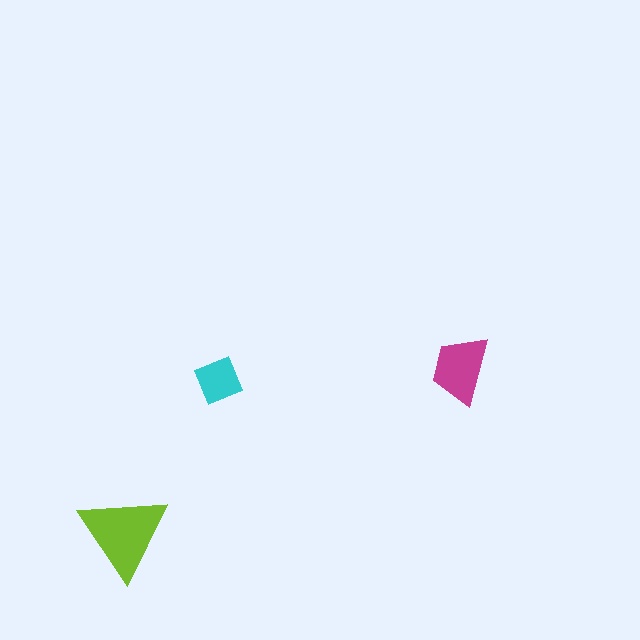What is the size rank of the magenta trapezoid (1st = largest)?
2nd.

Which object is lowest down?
The lime triangle is bottommost.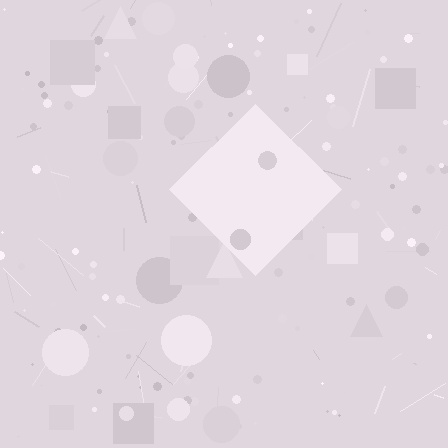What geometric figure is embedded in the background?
A diamond is embedded in the background.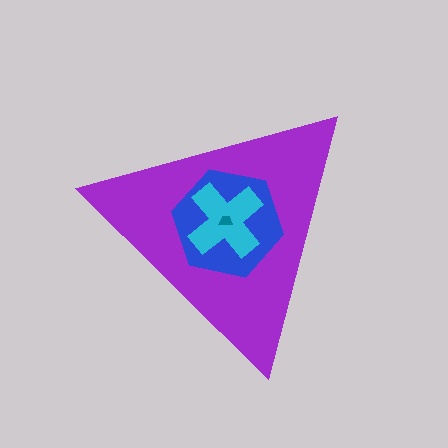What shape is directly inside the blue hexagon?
The cyan cross.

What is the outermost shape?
The purple triangle.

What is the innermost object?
The teal trapezoid.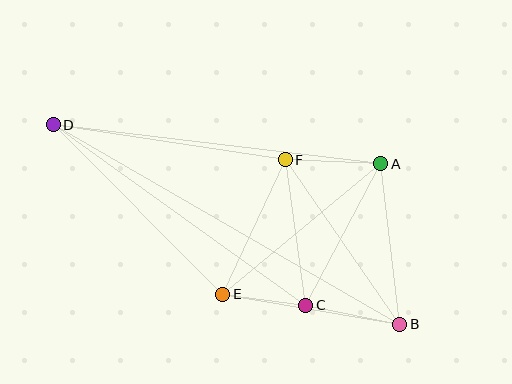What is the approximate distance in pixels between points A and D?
The distance between A and D is approximately 330 pixels.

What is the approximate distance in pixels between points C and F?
The distance between C and F is approximately 147 pixels.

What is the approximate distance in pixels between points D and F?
The distance between D and F is approximately 235 pixels.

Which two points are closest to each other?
Points C and E are closest to each other.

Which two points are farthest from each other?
Points B and D are farthest from each other.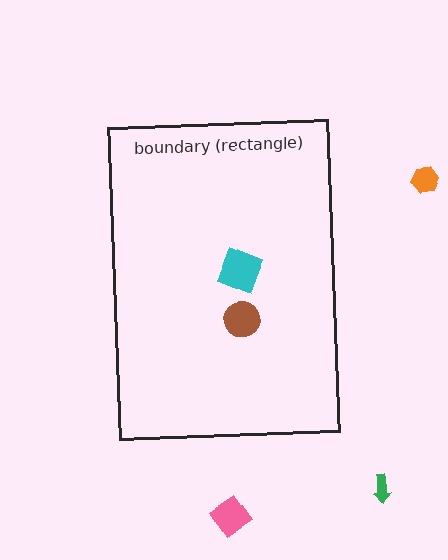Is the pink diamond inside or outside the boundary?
Outside.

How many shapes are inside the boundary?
2 inside, 3 outside.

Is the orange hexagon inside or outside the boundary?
Outside.